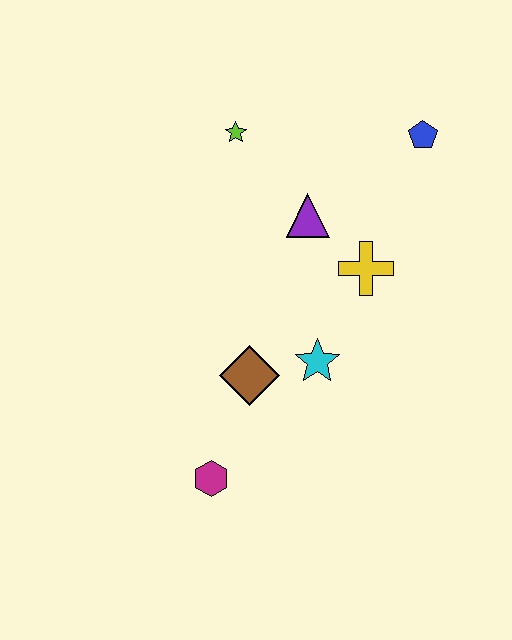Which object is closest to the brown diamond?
The cyan star is closest to the brown diamond.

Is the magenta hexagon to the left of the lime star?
Yes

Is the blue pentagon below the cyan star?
No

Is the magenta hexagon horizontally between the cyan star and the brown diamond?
No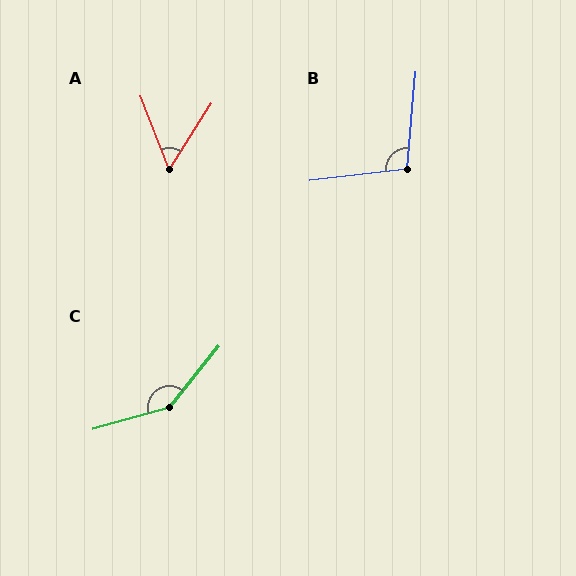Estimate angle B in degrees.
Approximately 102 degrees.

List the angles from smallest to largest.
A (54°), B (102°), C (145°).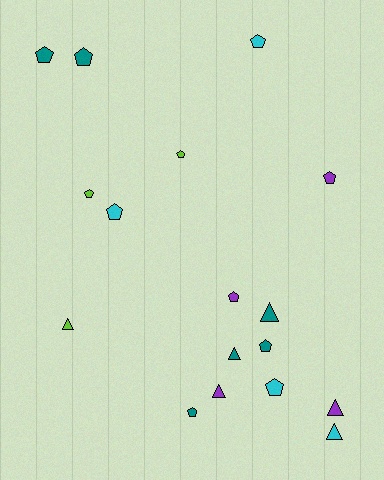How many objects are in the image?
There are 17 objects.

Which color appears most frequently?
Teal, with 6 objects.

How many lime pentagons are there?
There are 2 lime pentagons.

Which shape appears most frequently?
Pentagon, with 11 objects.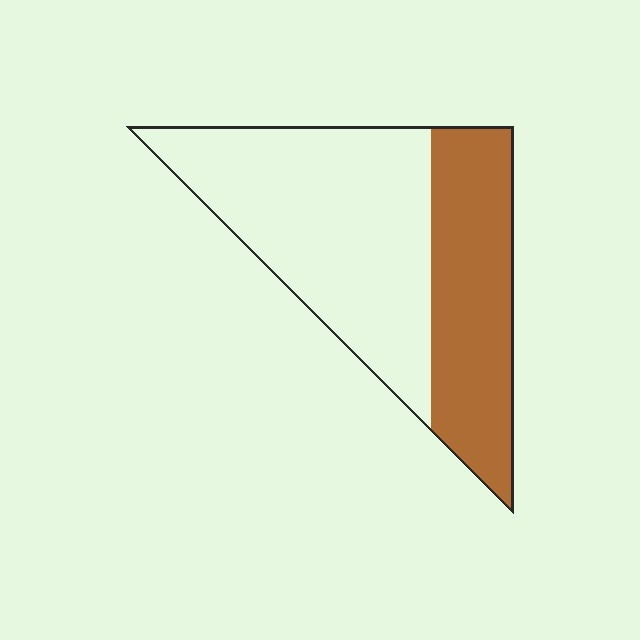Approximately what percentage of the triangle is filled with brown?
Approximately 40%.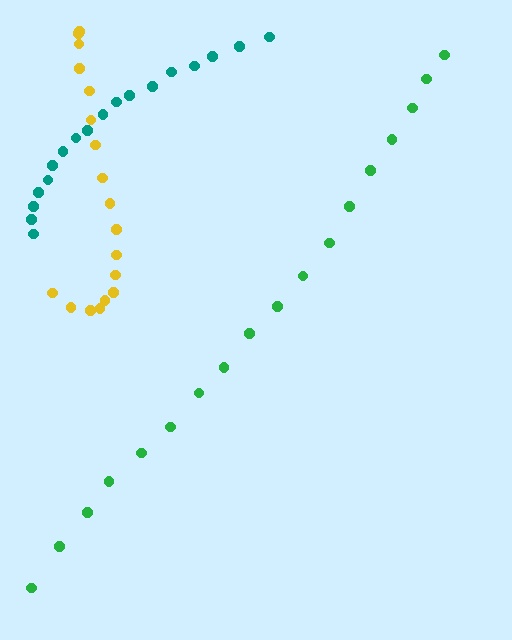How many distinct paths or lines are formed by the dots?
There are 3 distinct paths.